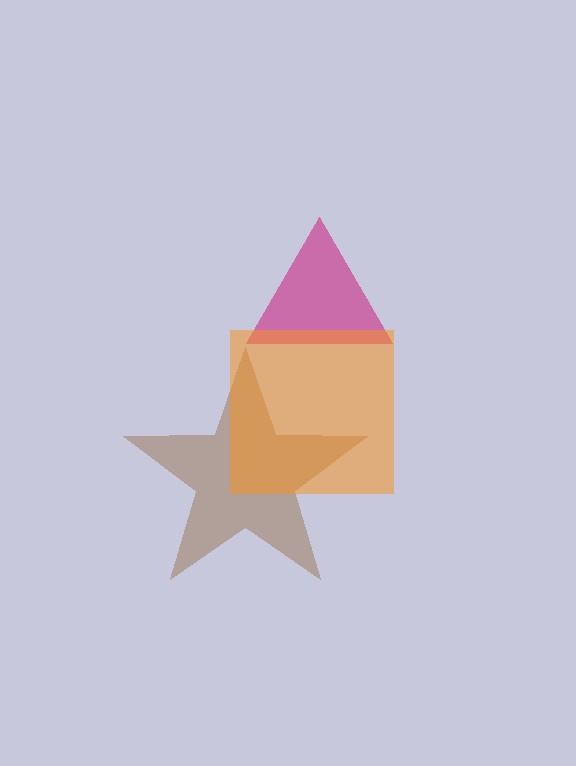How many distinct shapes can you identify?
There are 3 distinct shapes: a magenta triangle, a brown star, an orange square.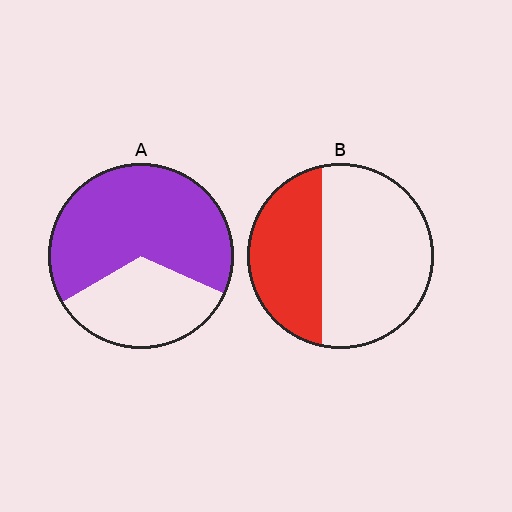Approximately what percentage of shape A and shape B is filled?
A is approximately 65% and B is approximately 35%.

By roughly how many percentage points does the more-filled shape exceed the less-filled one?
By roughly 30 percentage points (A over B).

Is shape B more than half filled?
No.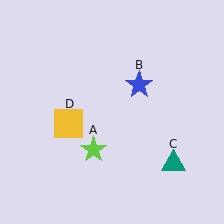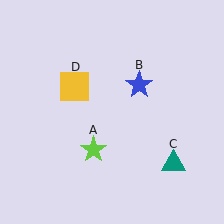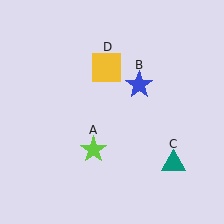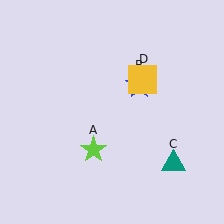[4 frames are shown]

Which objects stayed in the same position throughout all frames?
Lime star (object A) and blue star (object B) and teal triangle (object C) remained stationary.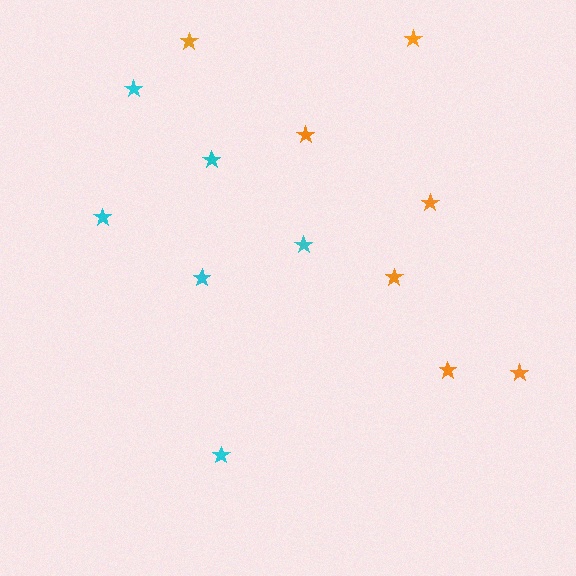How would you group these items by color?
There are 2 groups: one group of orange stars (7) and one group of cyan stars (6).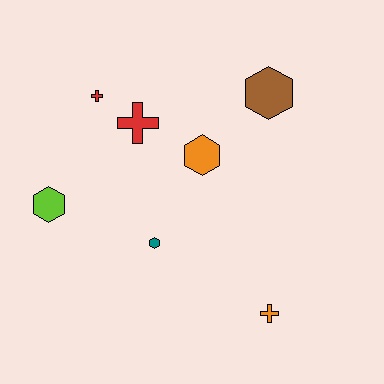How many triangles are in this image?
There are no triangles.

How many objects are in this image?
There are 7 objects.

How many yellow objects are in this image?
There are no yellow objects.